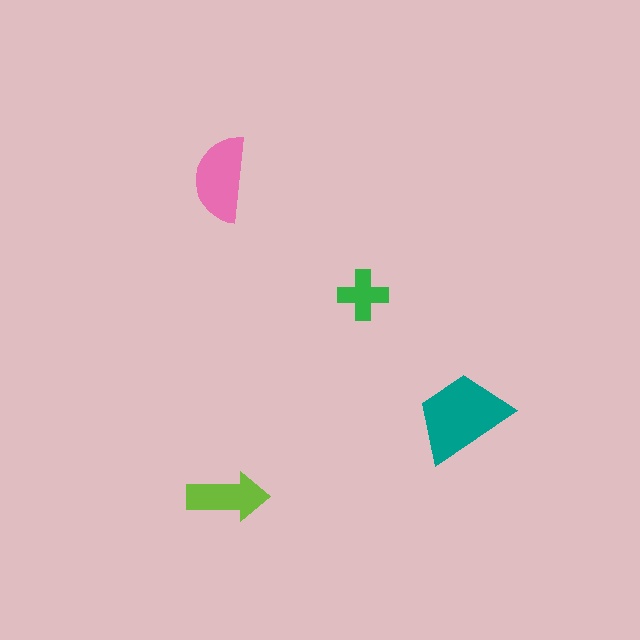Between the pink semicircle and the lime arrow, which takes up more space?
The pink semicircle.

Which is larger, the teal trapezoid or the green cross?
The teal trapezoid.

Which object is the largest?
The teal trapezoid.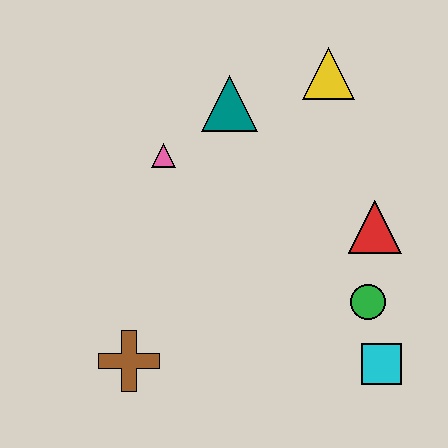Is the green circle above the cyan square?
Yes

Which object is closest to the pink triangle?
The teal triangle is closest to the pink triangle.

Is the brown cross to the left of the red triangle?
Yes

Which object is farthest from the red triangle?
The brown cross is farthest from the red triangle.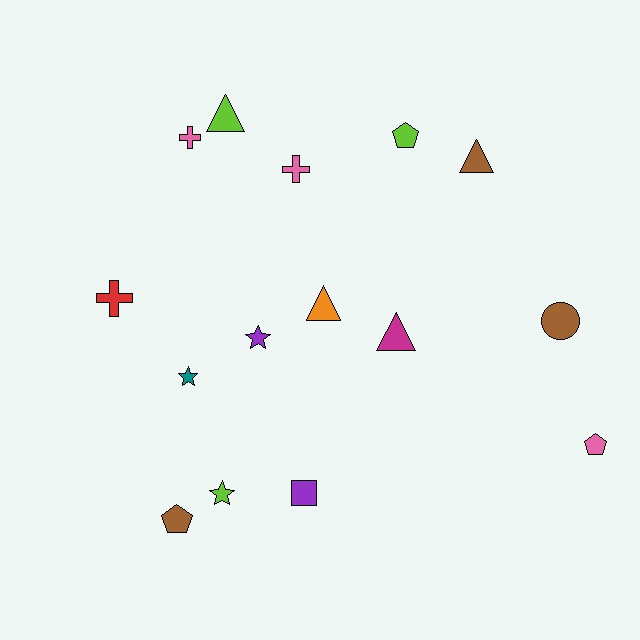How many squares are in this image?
There is 1 square.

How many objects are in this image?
There are 15 objects.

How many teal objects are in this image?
There is 1 teal object.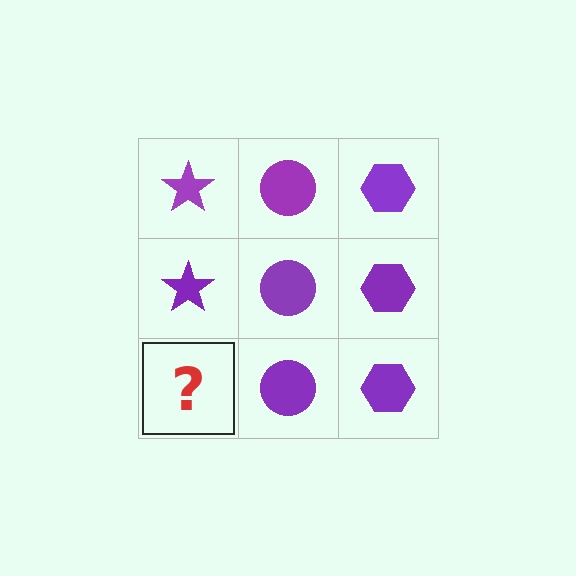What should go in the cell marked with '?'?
The missing cell should contain a purple star.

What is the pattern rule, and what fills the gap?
The rule is that each column has a consistent shape. The gap should be filled with a purple star.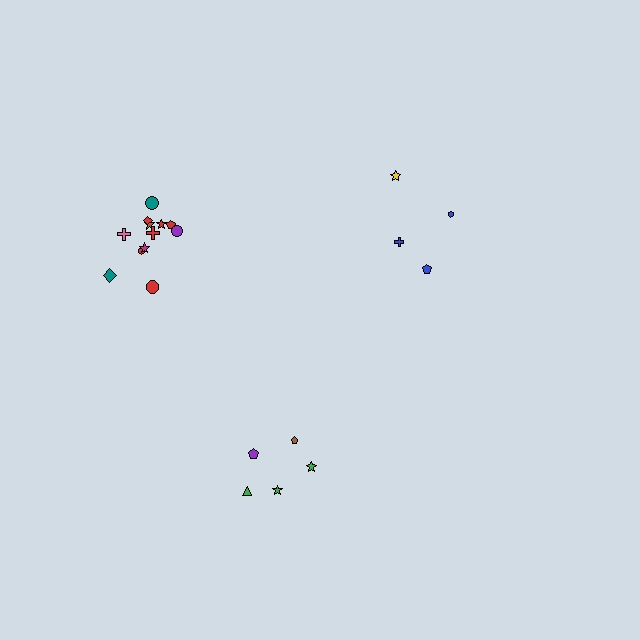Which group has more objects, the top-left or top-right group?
The top-left group.